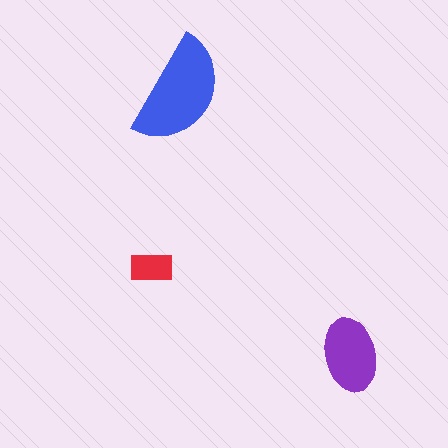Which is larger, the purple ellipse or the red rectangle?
The purple ellipse.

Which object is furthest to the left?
The red rectangle is leftmost.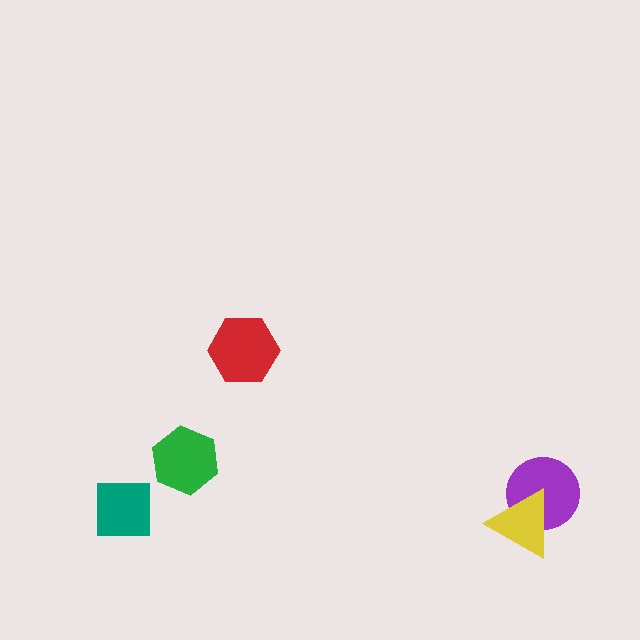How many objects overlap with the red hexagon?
0 objects overlap with the red hexagon.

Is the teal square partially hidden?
No, no other shape covers it.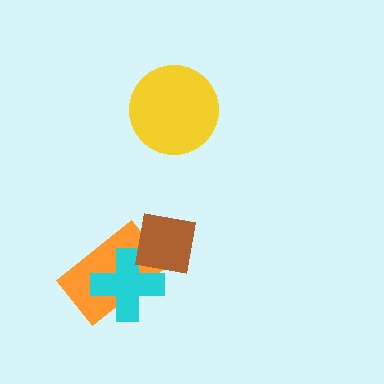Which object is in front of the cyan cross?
The brown square is in front of the cyan cross.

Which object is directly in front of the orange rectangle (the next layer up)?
The cyan cross is directly in front of the orange rectangle.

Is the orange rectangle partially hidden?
Yes, it is partially covered by another shape.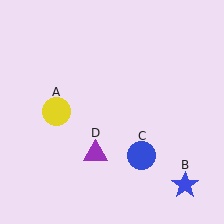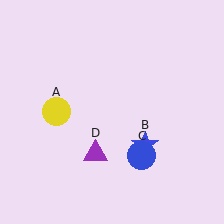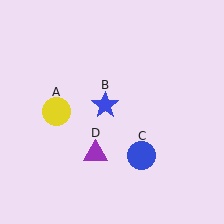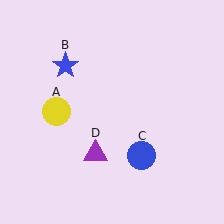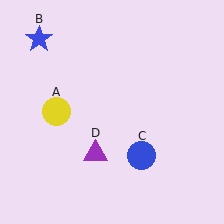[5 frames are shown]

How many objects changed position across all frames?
1 object changed position: blue star (object B).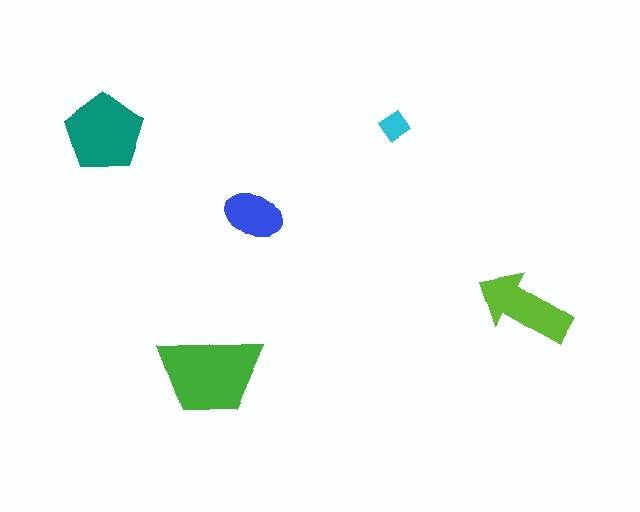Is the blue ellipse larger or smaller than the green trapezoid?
Smaller.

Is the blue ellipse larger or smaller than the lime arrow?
Smaller.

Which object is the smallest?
The cyan diamond.